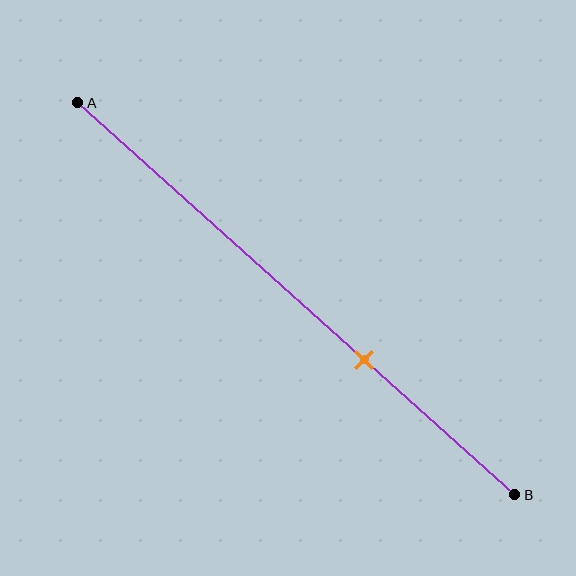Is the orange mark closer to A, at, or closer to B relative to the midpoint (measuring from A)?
The orange mark is closer to point B than the midpoint of segment AB.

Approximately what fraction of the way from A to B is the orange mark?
The orange mark is approximately 65% of the way from A to B.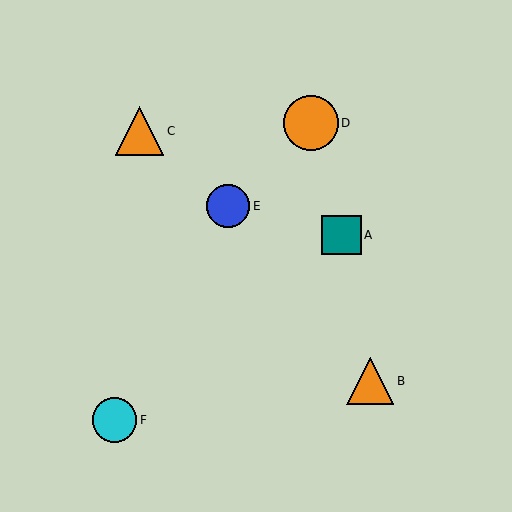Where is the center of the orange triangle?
The center of the orange triangle is at (139, 131).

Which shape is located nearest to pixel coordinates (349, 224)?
The teal square (labeled A) at (341, 235) is nearest to that location.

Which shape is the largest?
The orange circle (labeled D) is the largest.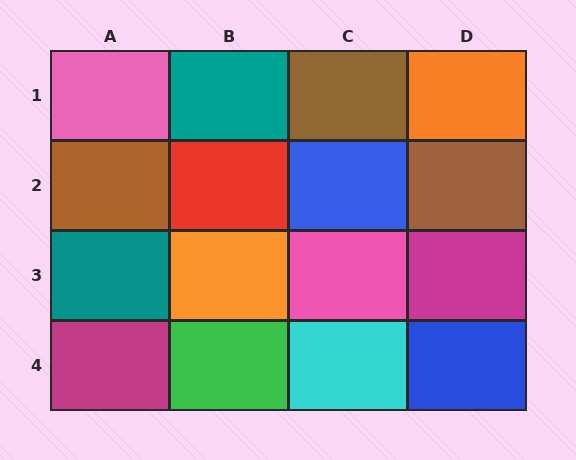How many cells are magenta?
2 cells are magenta.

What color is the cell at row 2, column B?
Red.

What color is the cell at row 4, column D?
Blue.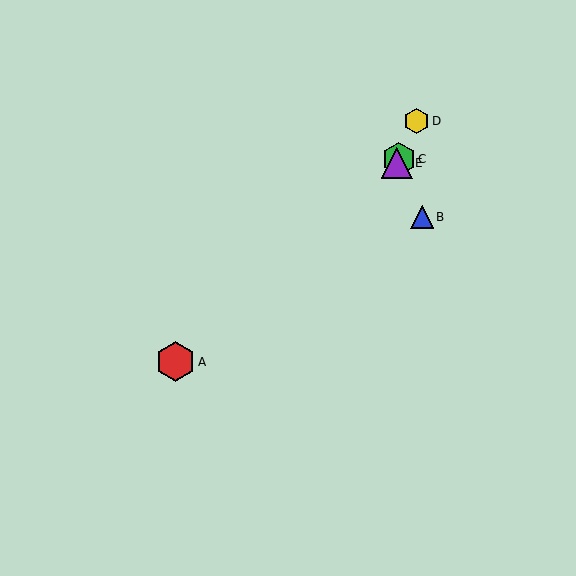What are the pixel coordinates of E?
Object E is at (397, 163).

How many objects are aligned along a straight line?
3 objects (C, D, E) are aligned along a straight line.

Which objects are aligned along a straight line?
Objects C, D, E are aligned along a straight line.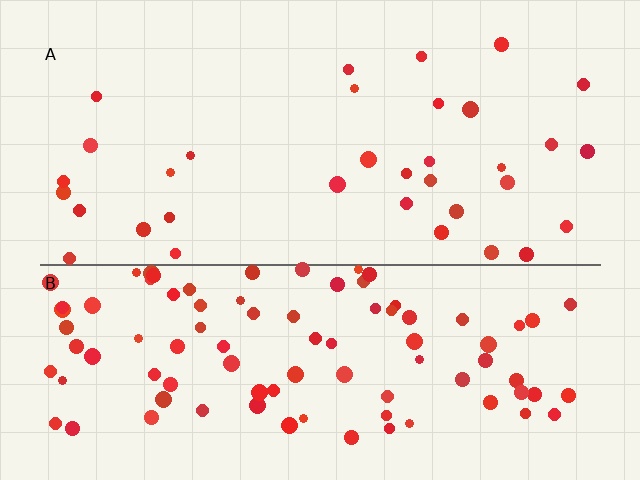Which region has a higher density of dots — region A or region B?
B (the bottom).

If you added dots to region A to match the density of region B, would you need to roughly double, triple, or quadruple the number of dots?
Approximately triple.